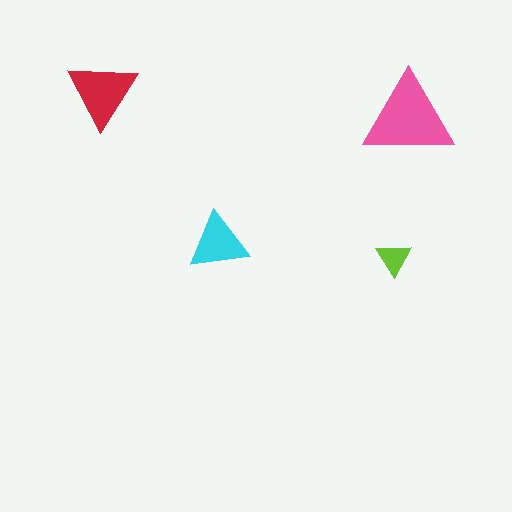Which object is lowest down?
The lime triangle is bottommost.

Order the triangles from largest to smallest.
the pink one, the red one, the cyan one, the lime one.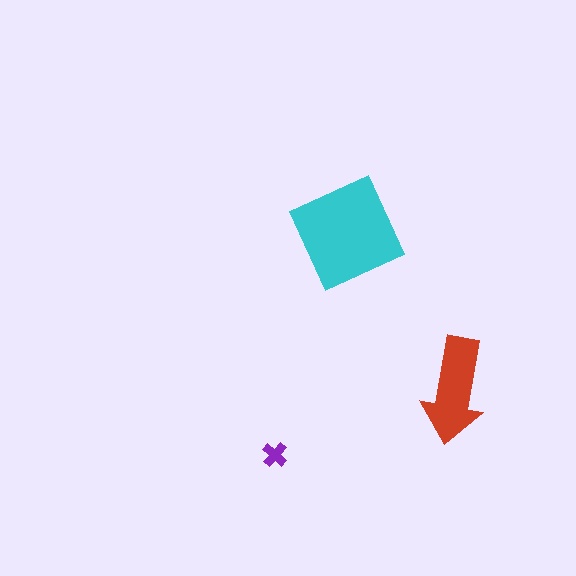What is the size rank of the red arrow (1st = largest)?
2nd.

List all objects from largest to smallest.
The cyan diamond, the red arrow, the purple cross.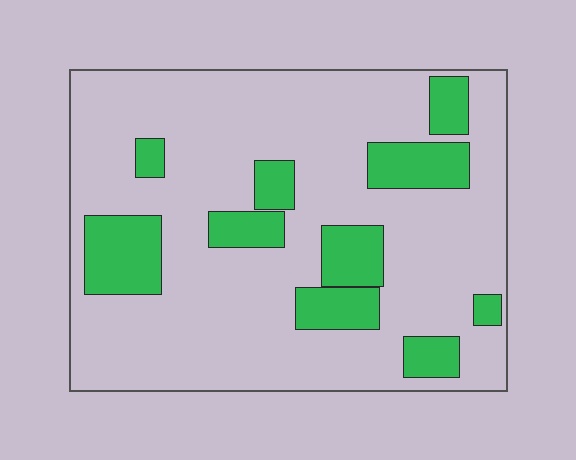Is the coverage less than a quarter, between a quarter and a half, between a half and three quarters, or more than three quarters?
Less than a quarter.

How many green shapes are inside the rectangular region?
10.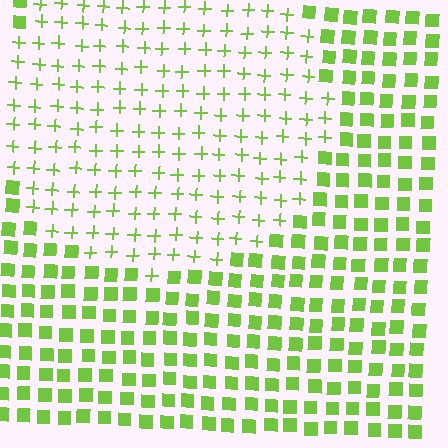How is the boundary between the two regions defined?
The boundary is defined by a change in element shape: plus signs inside vs. squares outside. All elements share the same color and spacing.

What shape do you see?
I see a circle.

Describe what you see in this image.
The image is filled with small lime elements arranged in a uniform grid. A circle-shaped region contains plus signs, while the surrounding area contains squares. The boundary is defined purely by the change in element shape.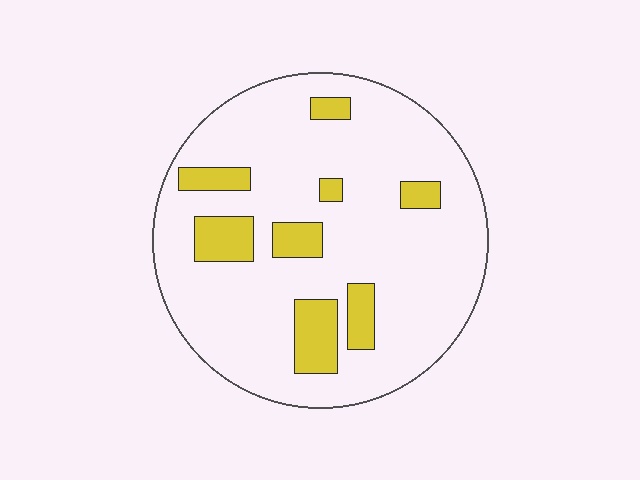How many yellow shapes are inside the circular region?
8.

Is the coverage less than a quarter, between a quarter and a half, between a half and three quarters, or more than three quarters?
Less than a quarter.